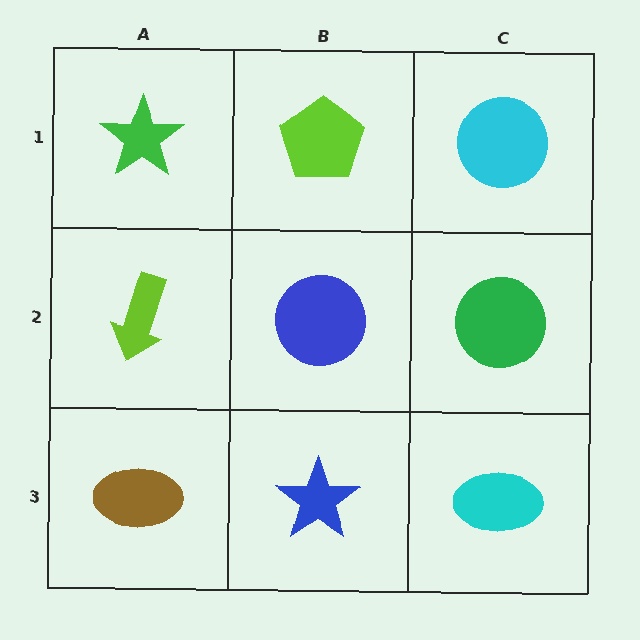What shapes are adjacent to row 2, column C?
A cyan circle (row 1, column C), a cyan ellipse (row 3, column C), a blue circle (row 2, column B).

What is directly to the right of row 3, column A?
A blue star.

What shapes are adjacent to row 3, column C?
A green circle (row 2, column C), a blue star (row 3, column B).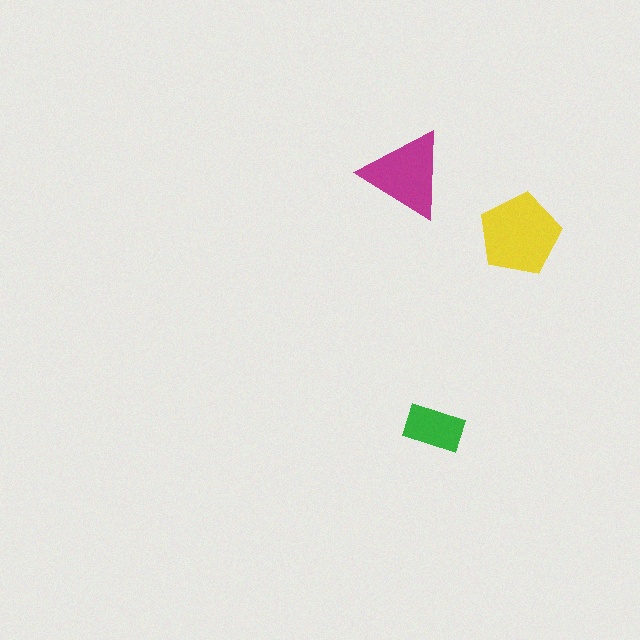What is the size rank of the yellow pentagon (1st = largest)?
1st.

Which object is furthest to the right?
The yellow pentagon is rightmost.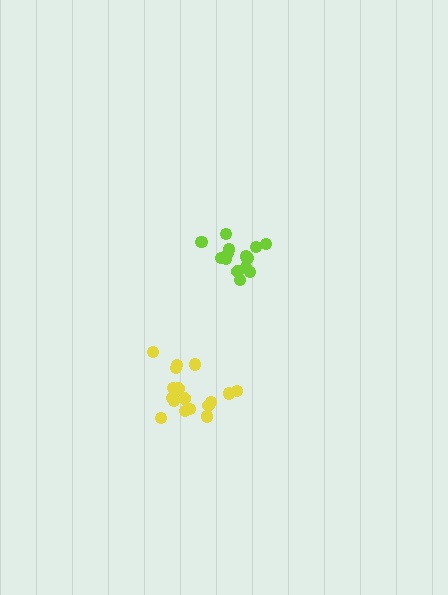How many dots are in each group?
Group 1: 14 dots, Group 2: 17 dots (31 total).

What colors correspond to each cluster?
The clusters are colored: lime, yellow.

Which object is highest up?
The lime cluster is topmost.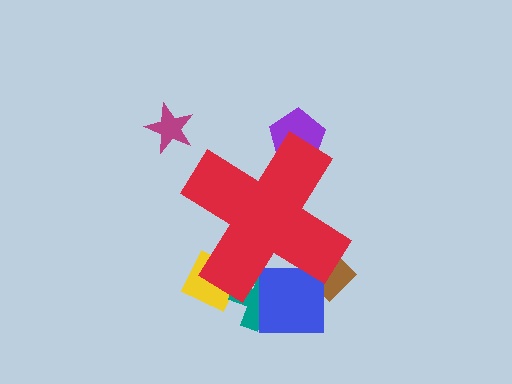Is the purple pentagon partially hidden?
Yes, the purple pentagon is partially hidden behind the red cross.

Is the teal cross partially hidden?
Yes, the teal cross is partially hidden behind the red cross.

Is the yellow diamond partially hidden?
Yes, the yellow diamond is partially hidden behind the red cross.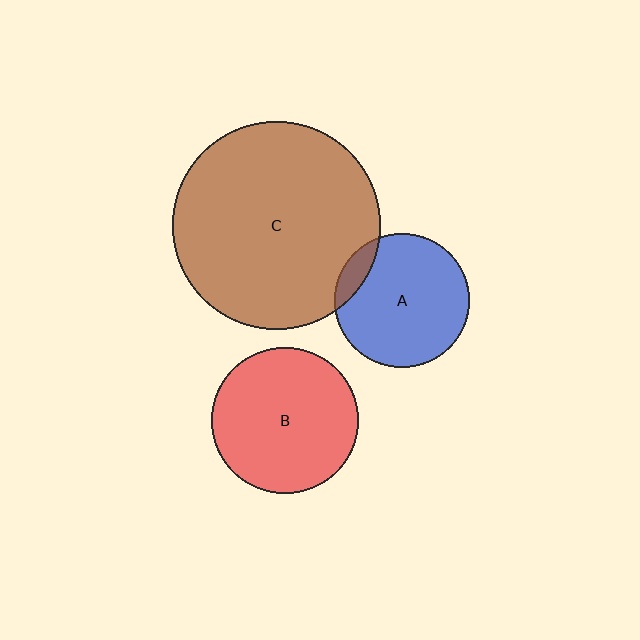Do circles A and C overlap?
Yes.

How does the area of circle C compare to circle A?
Approximately 2.4 times.